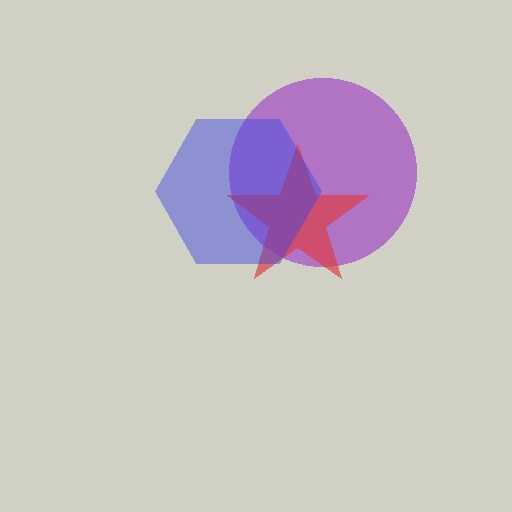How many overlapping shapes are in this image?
There are 3 overlapping shapes in the image.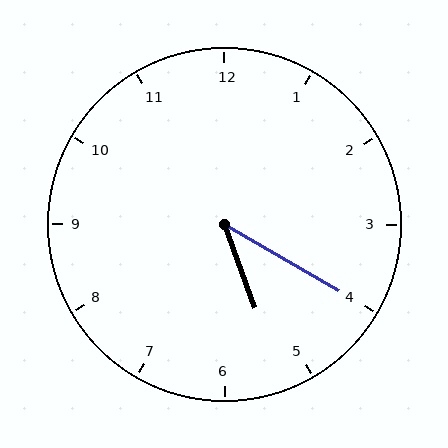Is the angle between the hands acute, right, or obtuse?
It is acute.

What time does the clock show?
5:20.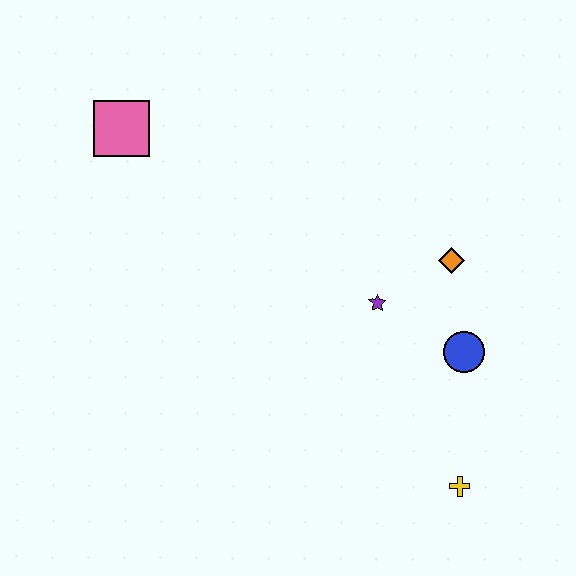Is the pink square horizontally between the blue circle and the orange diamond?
No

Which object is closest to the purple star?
The orange diamond is closest to the purple star.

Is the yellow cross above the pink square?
No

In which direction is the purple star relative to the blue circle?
The purple star is to the left of the blue circle.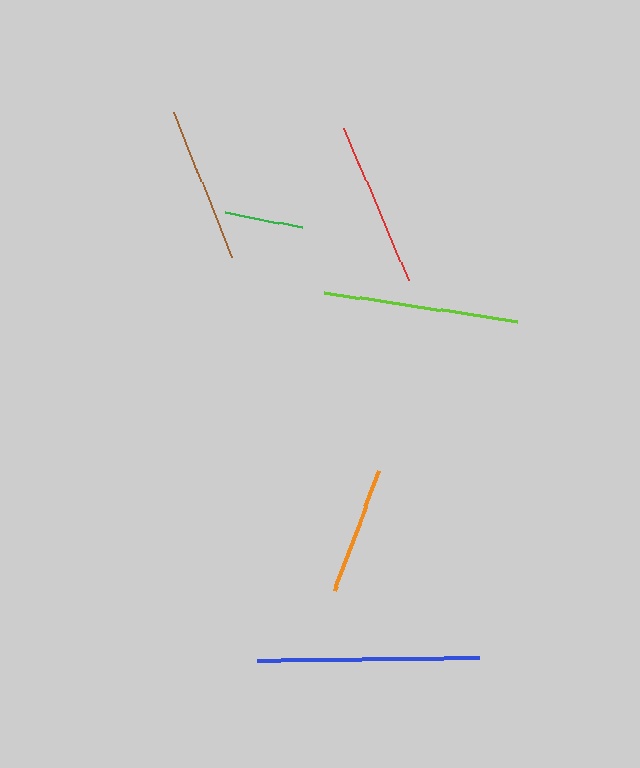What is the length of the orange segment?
The orange segment is approximately 128 pixels long.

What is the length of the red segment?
The red segment is approximately 165 pixels long.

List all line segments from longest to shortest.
From longest to shortest: blue, lime, red, brown, orange, green.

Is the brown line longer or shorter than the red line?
The red line is longer than the brown line.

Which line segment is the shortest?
The green line is the shortest at approximately 79 pixels.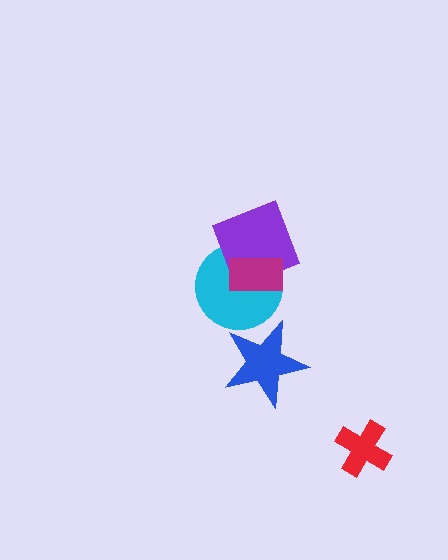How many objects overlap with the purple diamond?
2 objects overlap with the purple diamond.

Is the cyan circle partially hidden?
Yes, it is partially covered by another shape.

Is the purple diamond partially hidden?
Yes, it is partially covered by another shape.